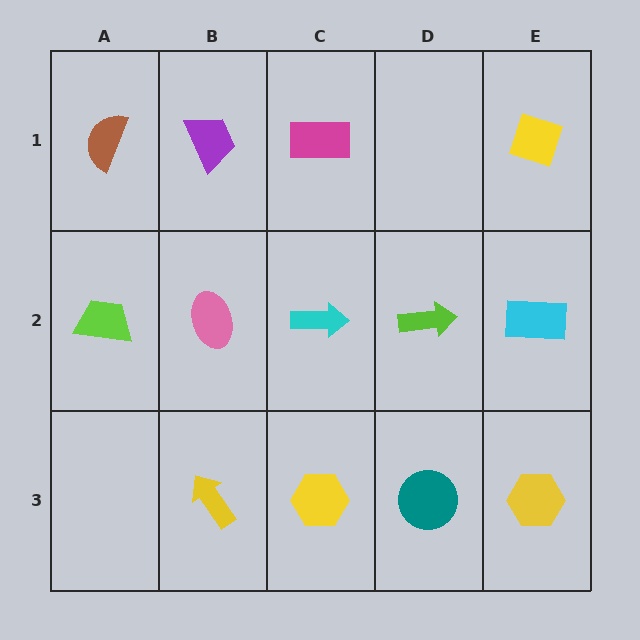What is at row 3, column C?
A yellow hexagon.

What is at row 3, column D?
A teal circle.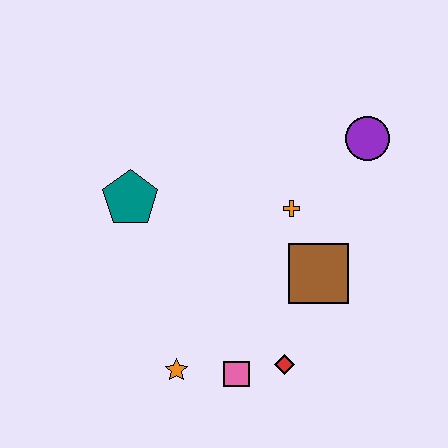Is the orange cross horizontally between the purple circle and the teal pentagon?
Yes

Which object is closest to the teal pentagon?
The orange cross is closest to the teal pentagon.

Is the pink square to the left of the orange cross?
Yes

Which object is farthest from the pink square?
The purple circle is farthest from the pink square.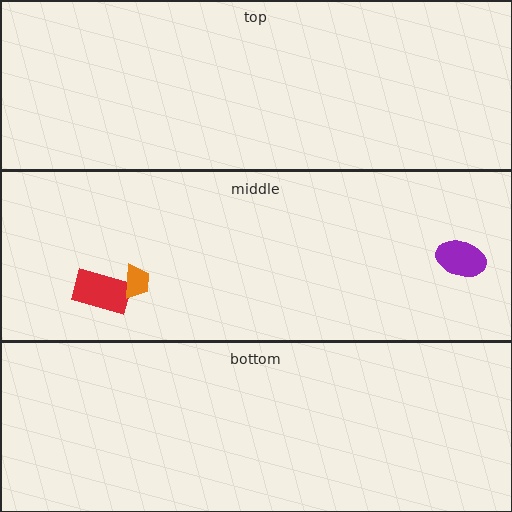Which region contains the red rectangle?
The middle region.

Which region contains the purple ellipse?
The middle region.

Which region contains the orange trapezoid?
The middle region.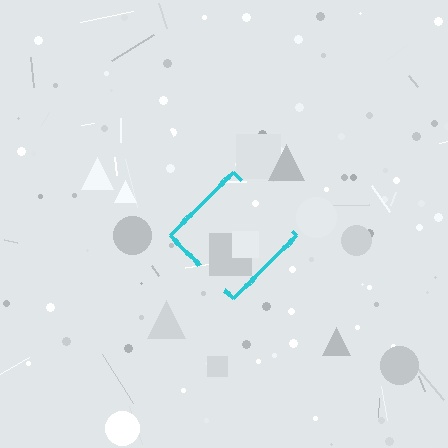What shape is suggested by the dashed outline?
The dashed outline suggests a diamond.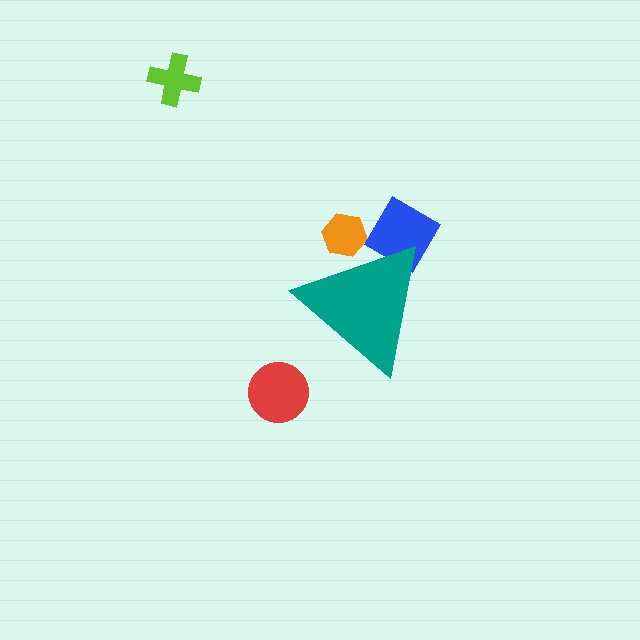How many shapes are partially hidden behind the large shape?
2 shapes are partially hidden.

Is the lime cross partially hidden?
No, the lime cross is fully visible.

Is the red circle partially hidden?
No, the red circle is fully visible.